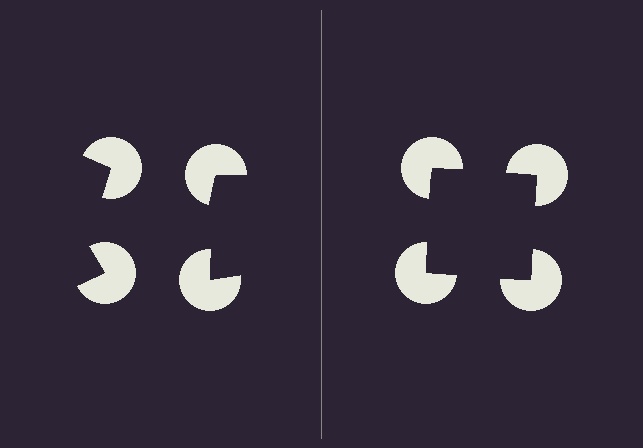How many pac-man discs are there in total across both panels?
8 — 4 on each side.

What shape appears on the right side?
An illusory square.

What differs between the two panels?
The pac-man discs are positioned identically on both sides; only the wedge orientations differ. On the right they align to a square; on the left they are misaligned.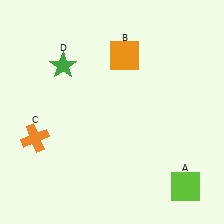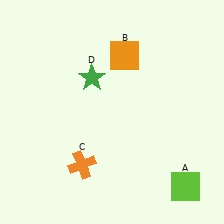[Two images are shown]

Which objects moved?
The objects that moved are: the orange cross (C), the green star (D).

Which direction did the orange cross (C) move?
The orange cross (C) moved right.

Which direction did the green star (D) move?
The green star (D) moved right.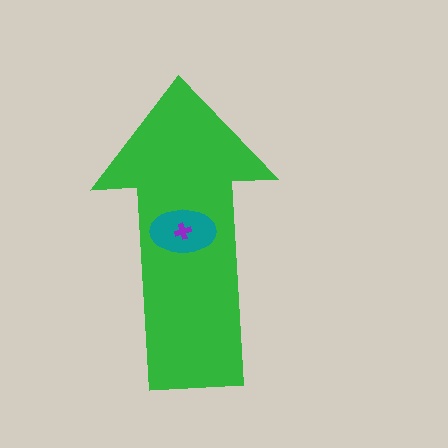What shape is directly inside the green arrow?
The teal ellipse.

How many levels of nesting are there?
3.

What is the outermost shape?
The green arrow.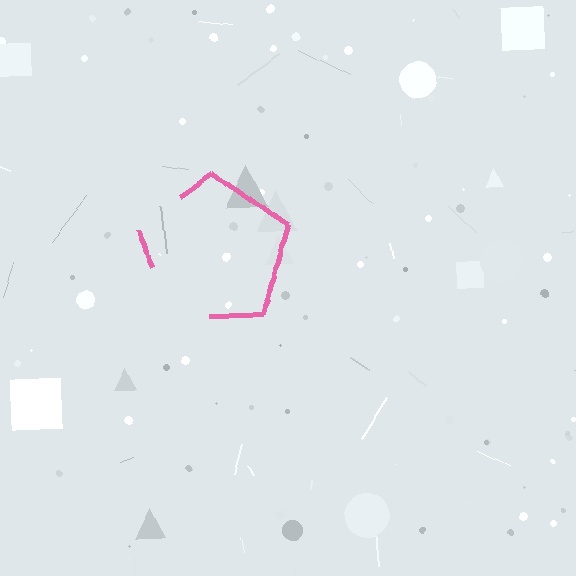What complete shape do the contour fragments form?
The contour fragments form a pentagon.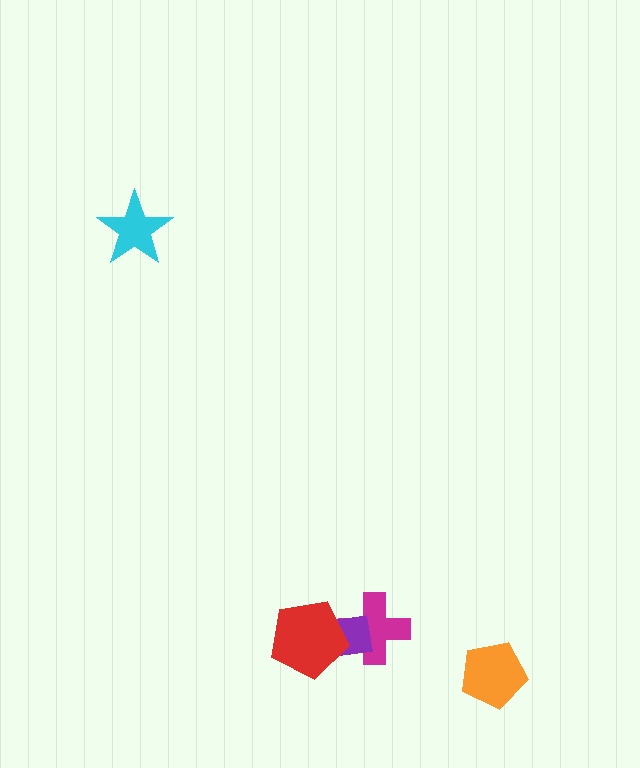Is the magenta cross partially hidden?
Yes, it is partially covered by another shape.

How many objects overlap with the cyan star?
0 objects overlap with the cyan star.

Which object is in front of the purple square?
The red pentagon is in front of the purple square.